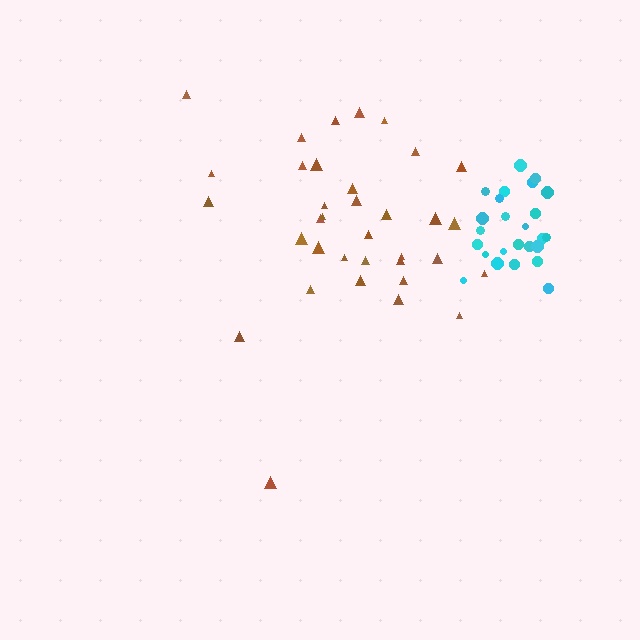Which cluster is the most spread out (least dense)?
Brown.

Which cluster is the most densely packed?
Cyan.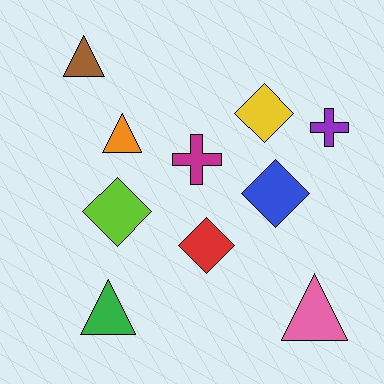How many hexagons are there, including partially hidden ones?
There are no hexagons.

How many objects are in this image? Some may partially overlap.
There are 10 objects.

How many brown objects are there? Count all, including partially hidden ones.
There is 1 brown object.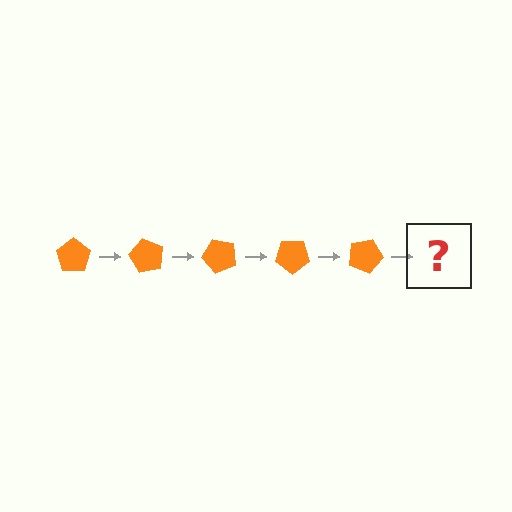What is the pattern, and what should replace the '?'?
The pattern is that the pentagon rotates 60 degrees each step. The '?' should be an orange pentagon rotated 300 degrees.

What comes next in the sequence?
The next element should be an orange pentagon rotated 300 degrees.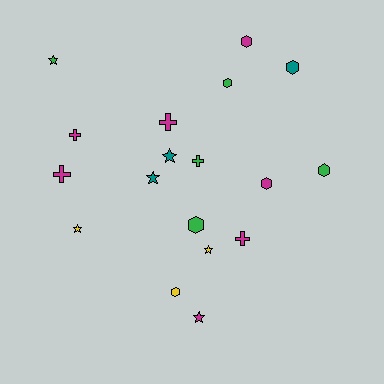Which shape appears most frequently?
Hexagon, with 7 objects.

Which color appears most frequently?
Magenta, with 7 objects.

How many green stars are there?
There is 1 green star.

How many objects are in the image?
There are 18 objects.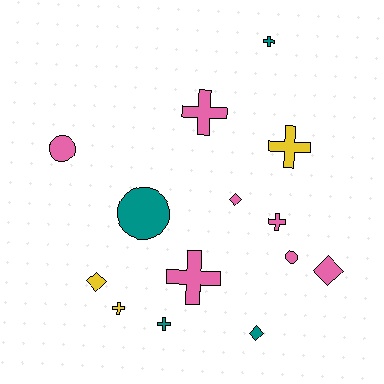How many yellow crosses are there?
There are 2 yellow crosses.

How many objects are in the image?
There are 14 objects.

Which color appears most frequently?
Pink, with 7 objects.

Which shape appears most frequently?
Cross, with 7 objects.